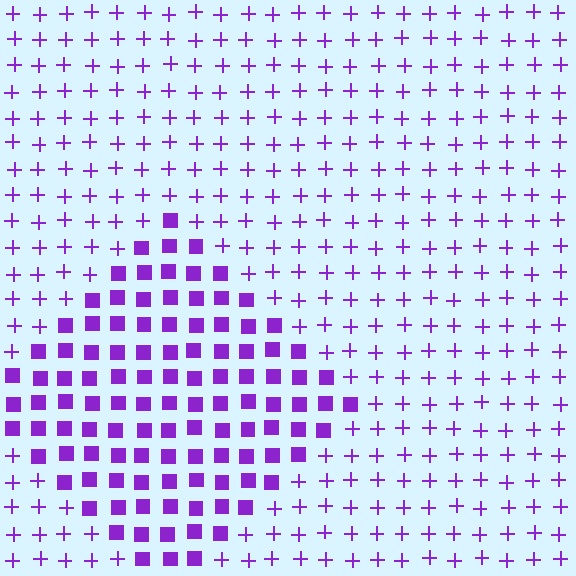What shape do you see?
I see a diamond.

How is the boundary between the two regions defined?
The boundary is defined by a change in element shape: squares inside vs. plus signs outside. All elements share the same color and spacing.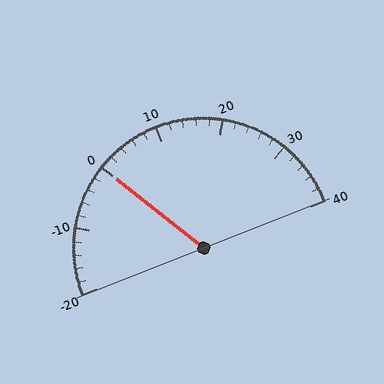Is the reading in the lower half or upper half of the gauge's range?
The reading is in the lower half of the range (-20 to 40).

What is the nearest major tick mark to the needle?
The nearest major tick mark is 0.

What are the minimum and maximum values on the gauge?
The gauge ranges from -20 to 40.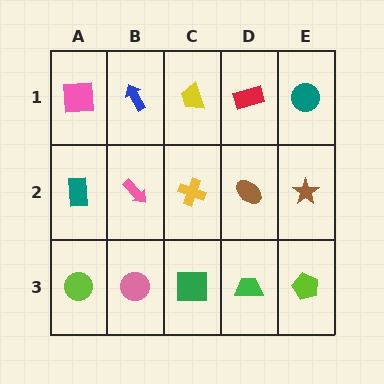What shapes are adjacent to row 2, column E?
A teal circle (row 1, column E), a lime pentagon (row 3, column E), a brown ellipse (row 2, column D).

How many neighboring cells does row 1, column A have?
2.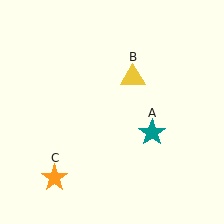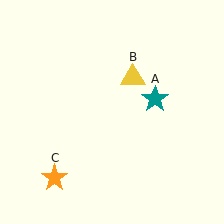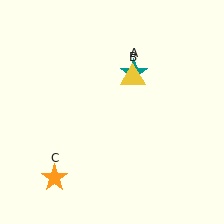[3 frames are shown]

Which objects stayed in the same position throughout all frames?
Yellow triangle (object B) and orange star (object C) remained stationary.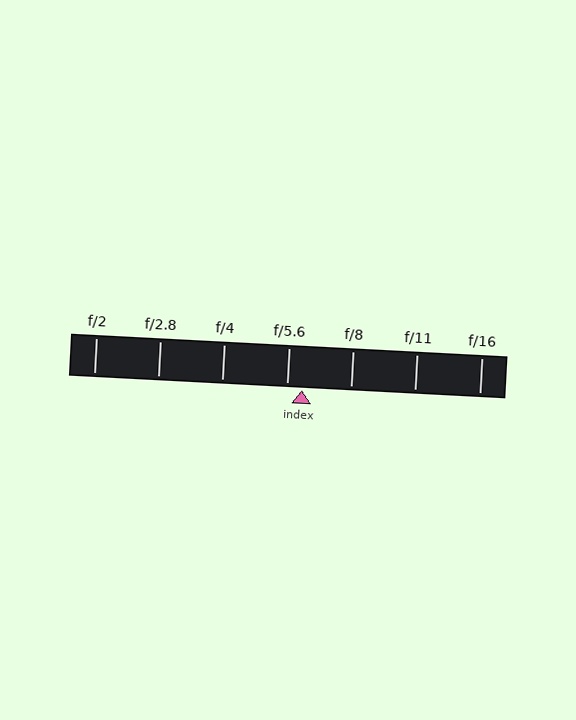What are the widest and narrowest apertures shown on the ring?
The widest aperture shown is f/2 and the narrowest is f/16.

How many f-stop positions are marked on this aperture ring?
There are 7 f-stop positions marked.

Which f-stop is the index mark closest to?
The index mark is closest to f/5.6.